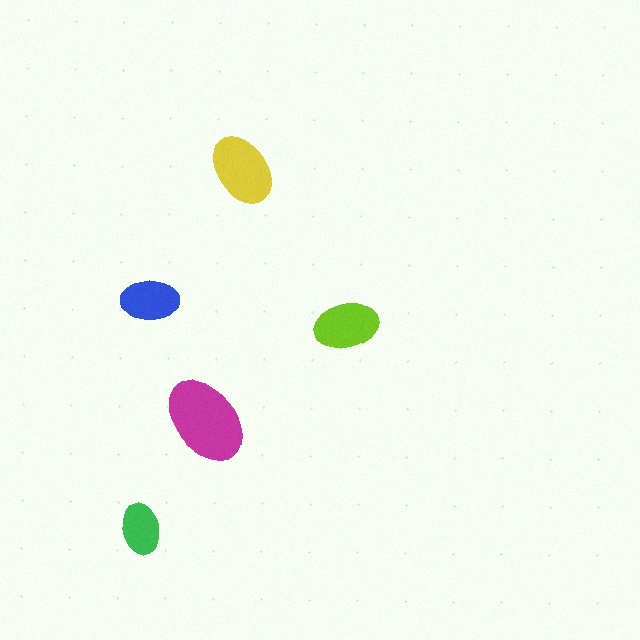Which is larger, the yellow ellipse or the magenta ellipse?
The magenta one.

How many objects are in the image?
There are 5 objects in the image.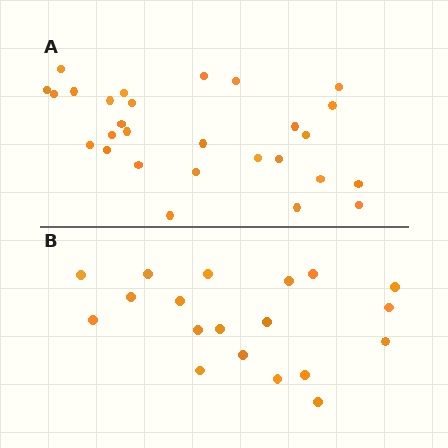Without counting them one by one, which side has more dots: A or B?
Region A (the top region) has more dots.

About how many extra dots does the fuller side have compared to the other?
Region A has roughly 8 or so more dots than region B.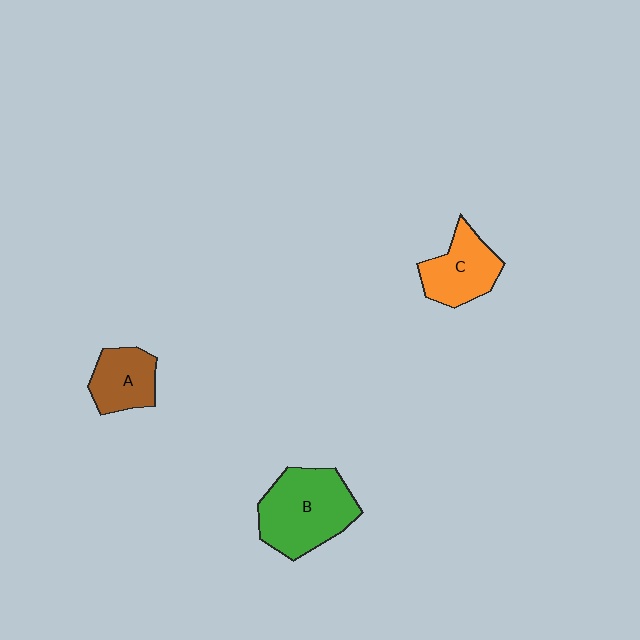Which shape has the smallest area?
Shape A (brown).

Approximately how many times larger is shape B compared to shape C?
Approximately 1.5 times.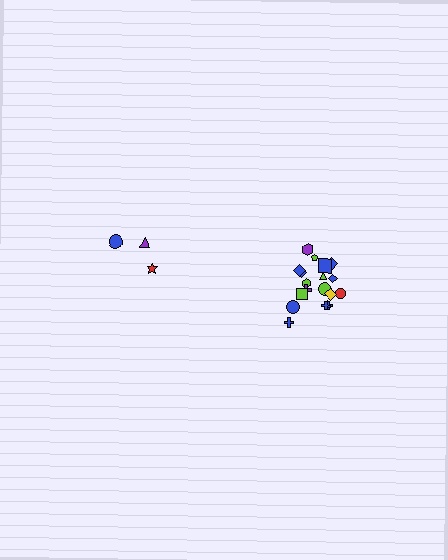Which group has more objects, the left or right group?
The right group.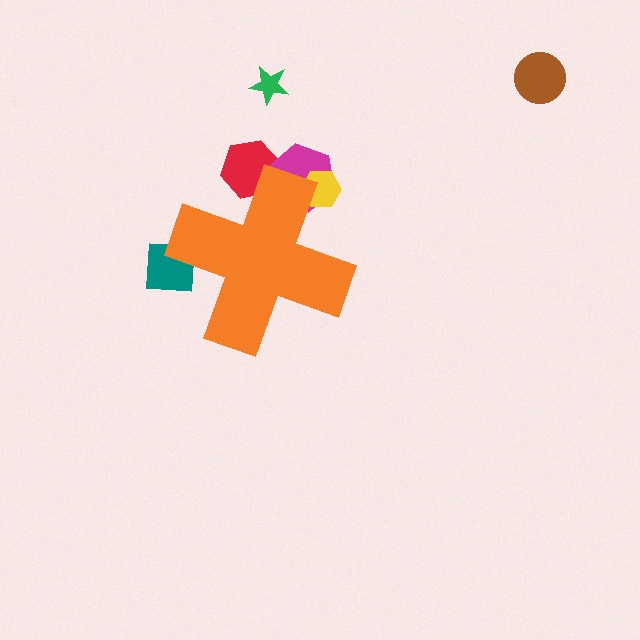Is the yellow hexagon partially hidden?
Yes, the yellow hexagon is partially hidden behind the orange cross.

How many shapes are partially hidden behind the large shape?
4 shapes are partially hidden.